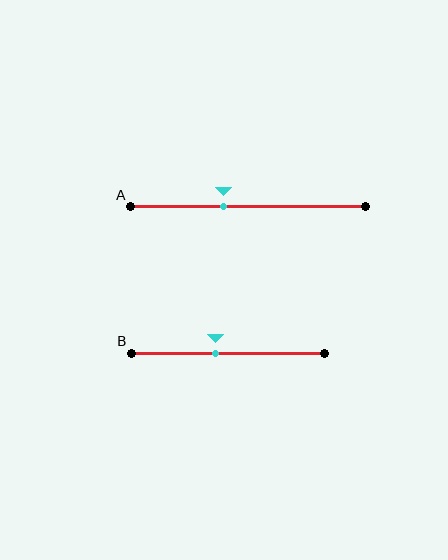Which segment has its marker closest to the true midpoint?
Segment B has its marker closest to the true midpoint.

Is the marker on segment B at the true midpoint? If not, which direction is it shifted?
No, the marker on segment B is shifted to the left by about 7% of the segment length.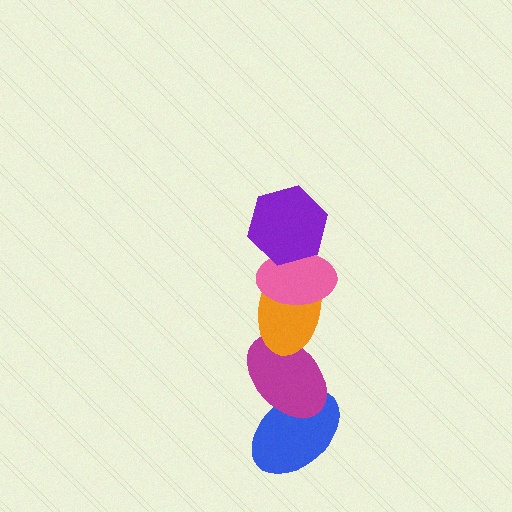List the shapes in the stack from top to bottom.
From top to bottom: the purple hexagon, the pink ellipse, the orange ellipse, the magenta ellipse, the blue ellipse.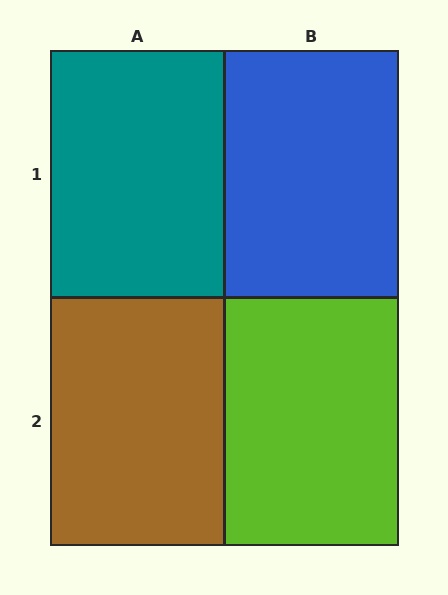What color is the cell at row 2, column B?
Lime.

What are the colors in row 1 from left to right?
Teal, blue.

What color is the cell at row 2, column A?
Brown.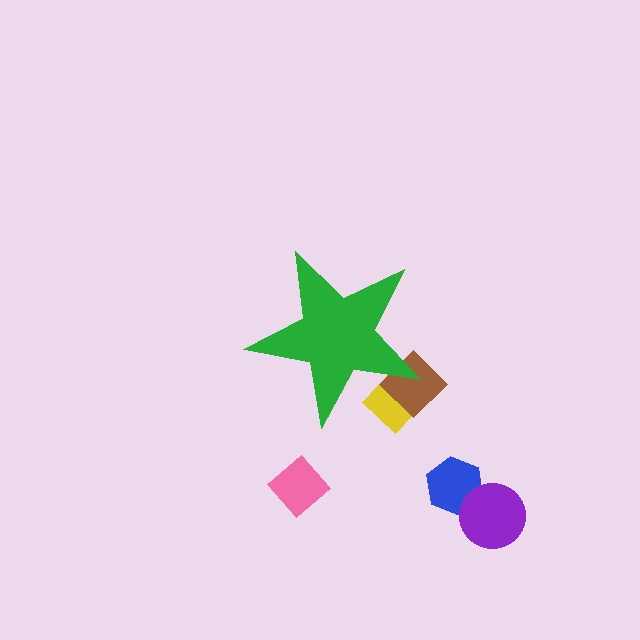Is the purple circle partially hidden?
No, the purple circle is fully visible.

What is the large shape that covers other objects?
A green star.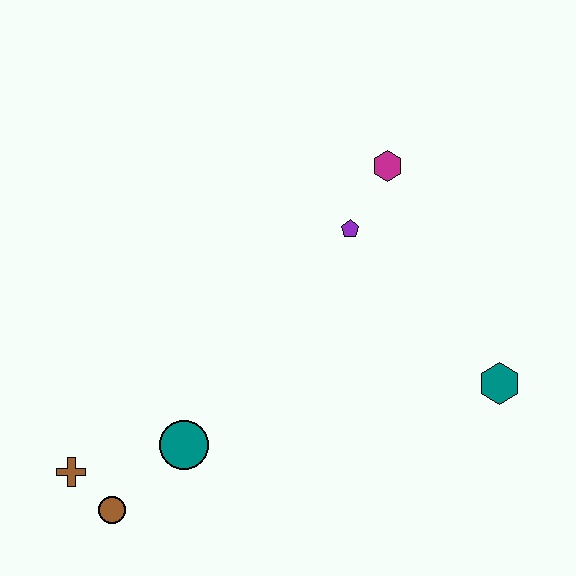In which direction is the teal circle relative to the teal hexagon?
The teal circle is to the left of the teal hexagon.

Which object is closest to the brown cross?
The brown circle is closest to the brown cross.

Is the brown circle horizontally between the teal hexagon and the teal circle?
No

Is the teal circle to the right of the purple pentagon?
No